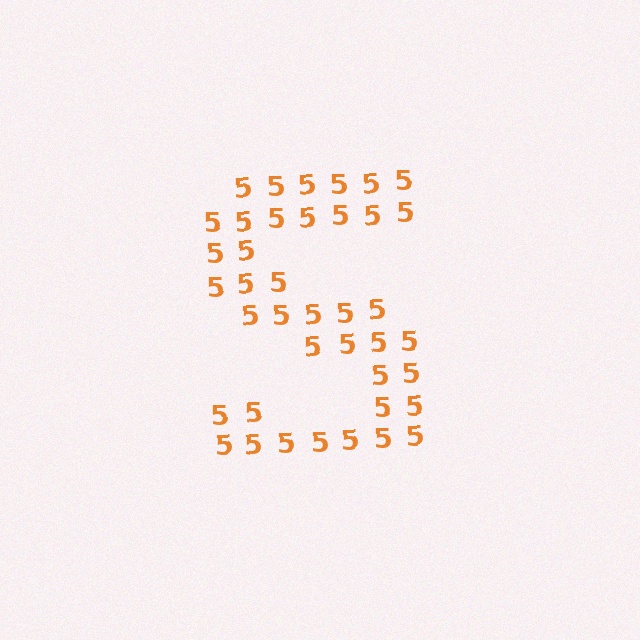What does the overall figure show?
The overall figure shows the letter S.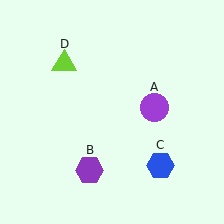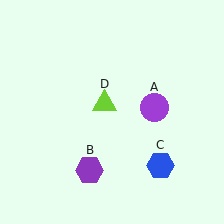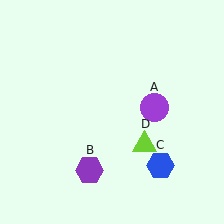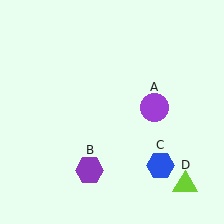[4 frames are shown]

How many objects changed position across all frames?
1 object changed position: lime triangle (object D).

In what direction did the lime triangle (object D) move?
The lime triangle (object D) moved down and to the right.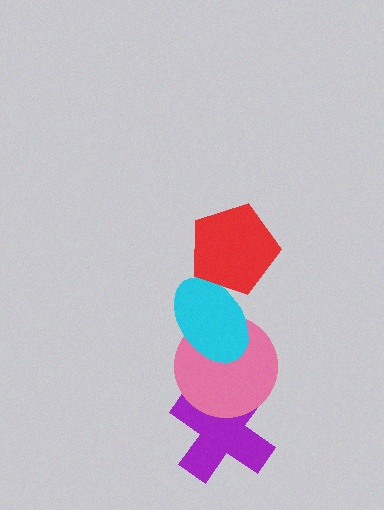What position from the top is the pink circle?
The pink circle is 3rd from the top.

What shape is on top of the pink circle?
The cyan ellipse is on top of the pink circle.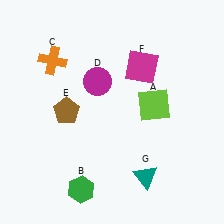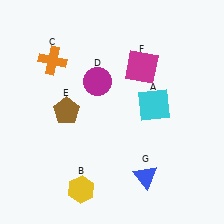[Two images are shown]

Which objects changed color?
A changed from lime to cyan. B changed from green to yellow. G changed from teal to blue.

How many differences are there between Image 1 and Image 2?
There are 3 differences between the two images.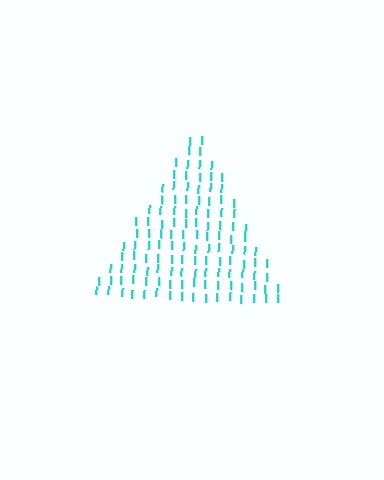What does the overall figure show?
The overall figure shows a triangle.